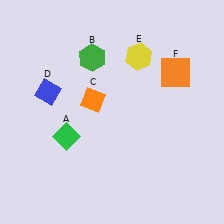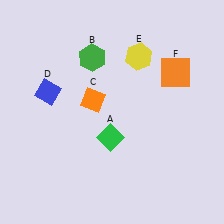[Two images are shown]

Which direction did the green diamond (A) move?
The green diamond (A) moved right.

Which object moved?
The green diamond (A) moved right.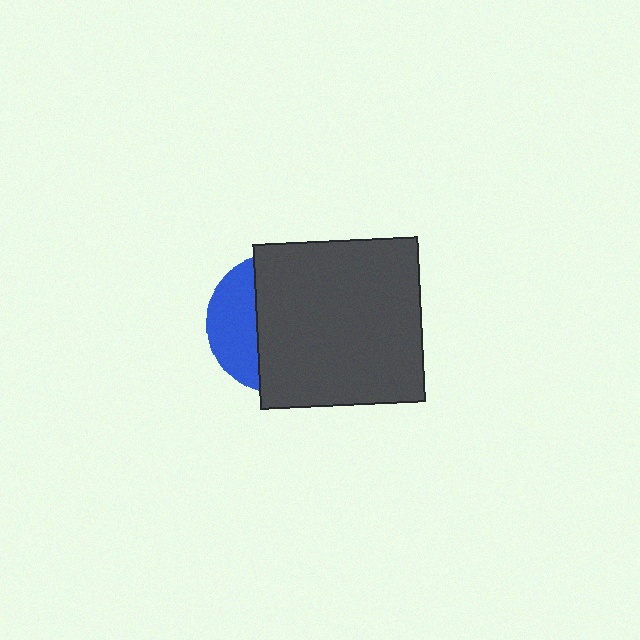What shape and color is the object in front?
The object in front is a dark gray square.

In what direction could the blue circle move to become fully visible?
The blue circle could move left. That would shift it out from behind the dark gray square entirely.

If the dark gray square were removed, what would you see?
You would see the complete blue circle.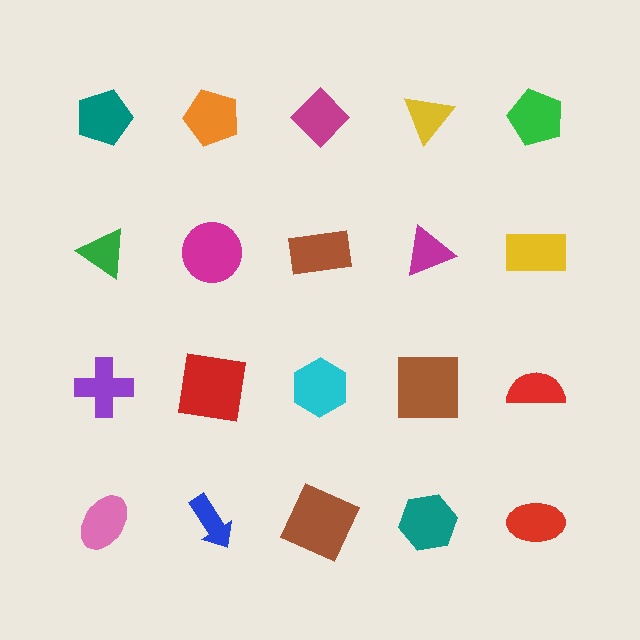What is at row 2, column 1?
A green triangle.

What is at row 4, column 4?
A teal hexagon.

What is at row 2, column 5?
A yellow rectangle.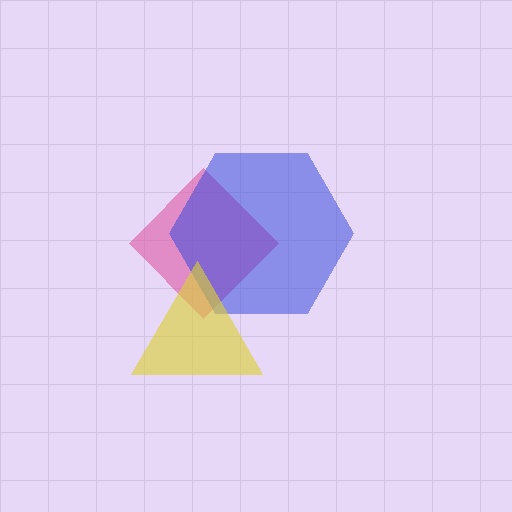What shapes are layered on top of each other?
The layered shapes are: a pink diamond, a blue hexagon, a yellow triangle.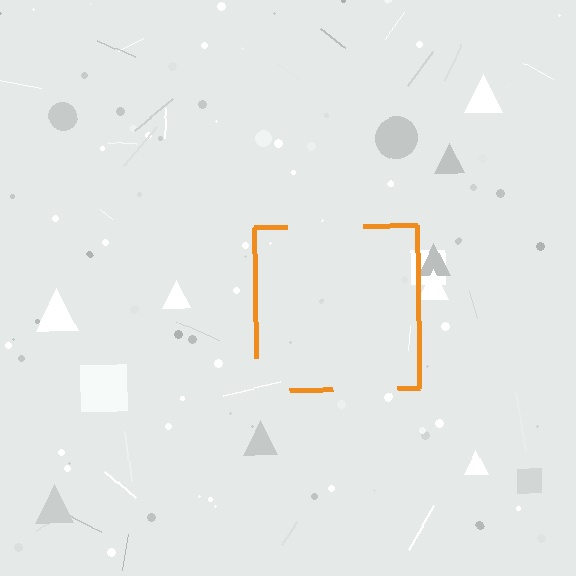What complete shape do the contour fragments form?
The contour fragments form a square.